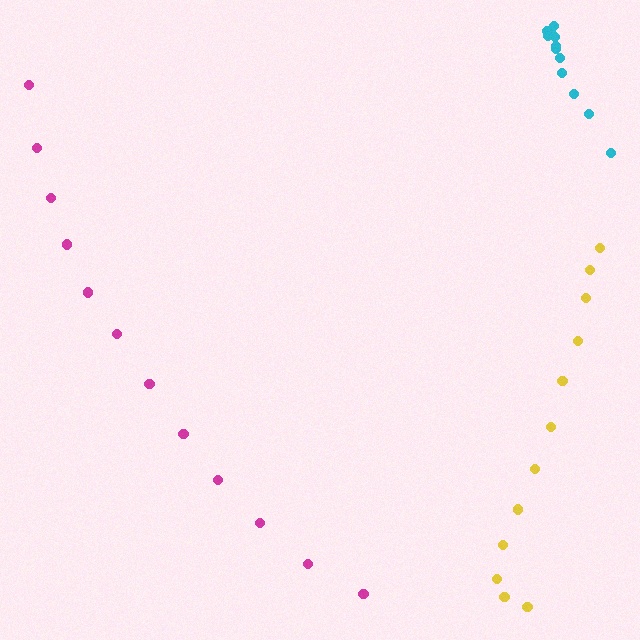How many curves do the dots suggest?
There are 3 distinct paths.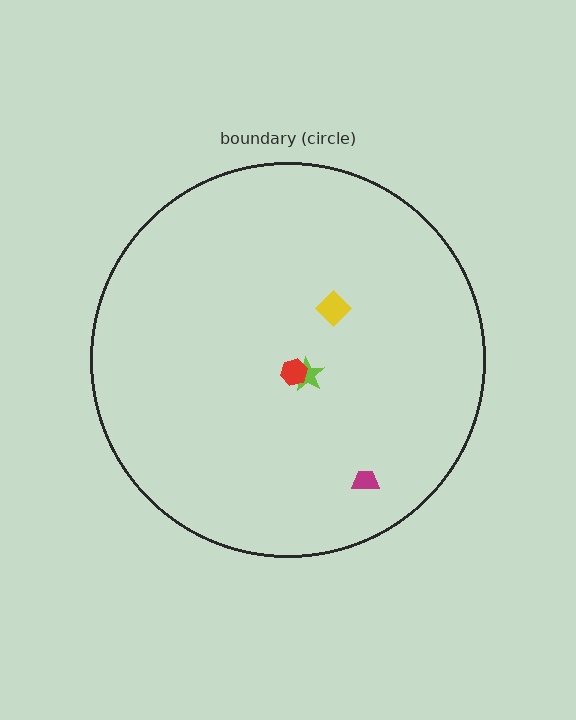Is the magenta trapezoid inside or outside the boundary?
Inside.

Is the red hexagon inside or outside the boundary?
Inside.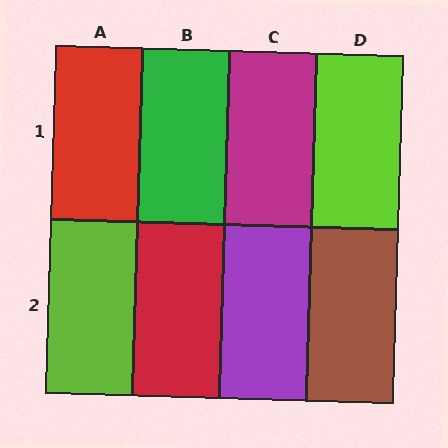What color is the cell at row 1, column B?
Green.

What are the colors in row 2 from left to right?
Lime, red, purple, brown.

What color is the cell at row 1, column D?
Lime.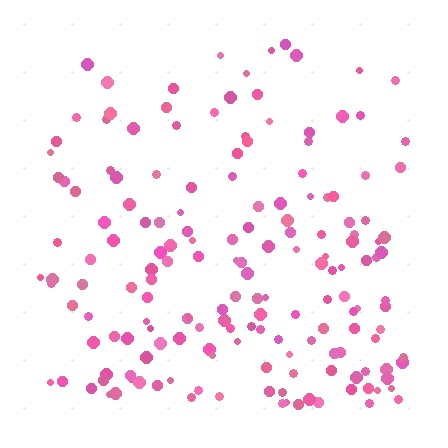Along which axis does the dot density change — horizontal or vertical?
Vertical.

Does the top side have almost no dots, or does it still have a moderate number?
Still a moderate number, just noticeably fewer than the bottom.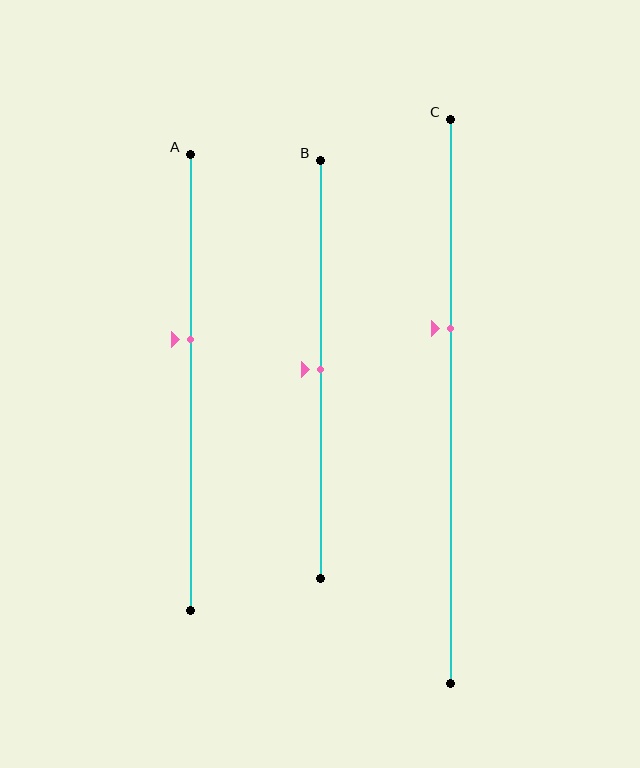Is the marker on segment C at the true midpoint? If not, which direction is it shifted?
No, the marker on segment C is shifted upward by about 13% of the segment length.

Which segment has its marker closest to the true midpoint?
Segment B has its marker closest to the true midpoint.